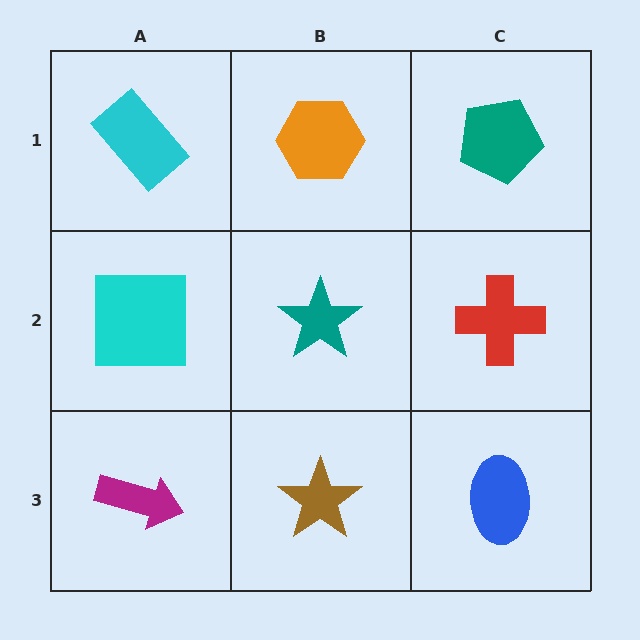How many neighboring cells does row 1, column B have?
3.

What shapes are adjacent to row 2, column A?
A cyan rectangle (row 1, column A), a magenta arrow (row 3, column A), a teal star (row 2, column B).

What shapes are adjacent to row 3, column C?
A red cross (row 2, column C), a brown star (row 3, column B).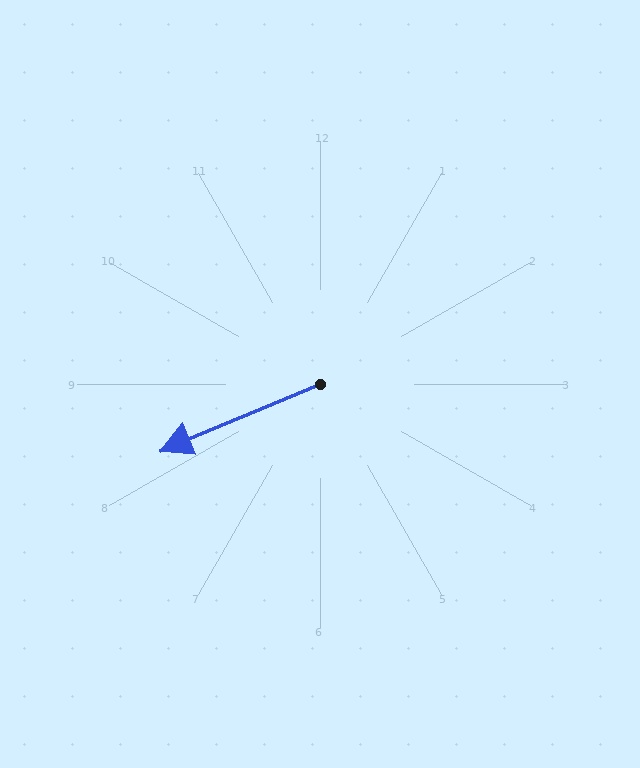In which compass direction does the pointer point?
Southwest.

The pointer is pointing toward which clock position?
Roughly 8 o'clock.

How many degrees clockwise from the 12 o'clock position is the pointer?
Approximately 247 degrees.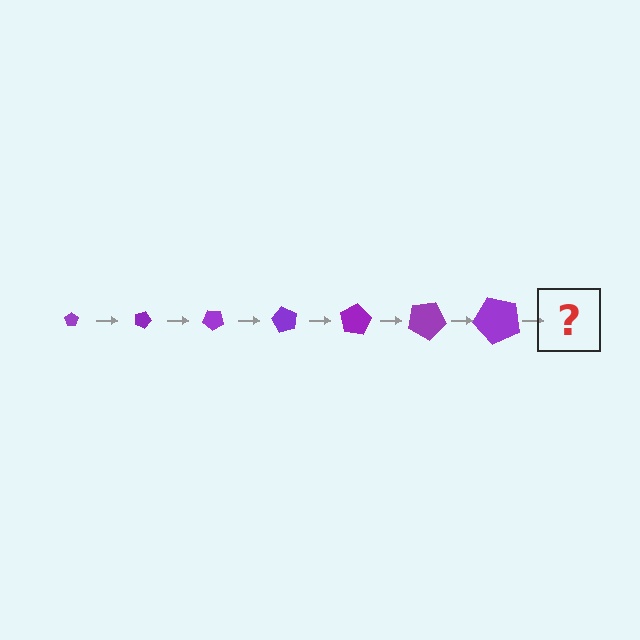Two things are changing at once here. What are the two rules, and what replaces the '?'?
The two rules are that the pentagon grows larger each step and it rotates 20 degrees each step. The '?' should be a pentagon, larger than the previous one and rotated 140 degrees from the start.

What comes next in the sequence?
The next element should be a pentagon, larger than the previous one and rotated 140 degrees from the start.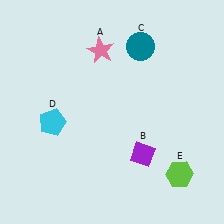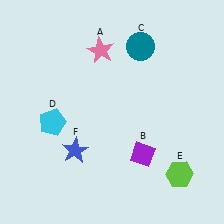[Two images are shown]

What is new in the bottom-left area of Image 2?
A blue star (F) was added in the bottom-left area of Image 2.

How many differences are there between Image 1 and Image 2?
There is 1 difference between the two images.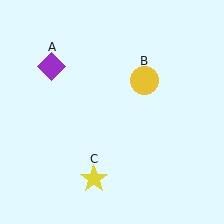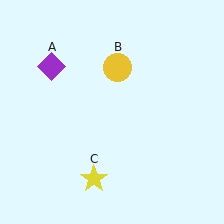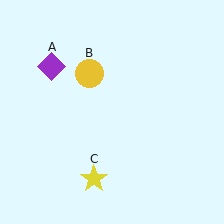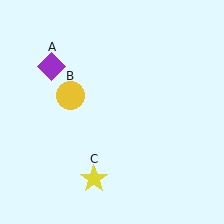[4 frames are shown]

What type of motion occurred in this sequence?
The yellow circle (object B) rotated counterclockwise around the center of the scene.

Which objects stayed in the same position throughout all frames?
Purple diamond (object A) and yellow star (object C) remained stationary.